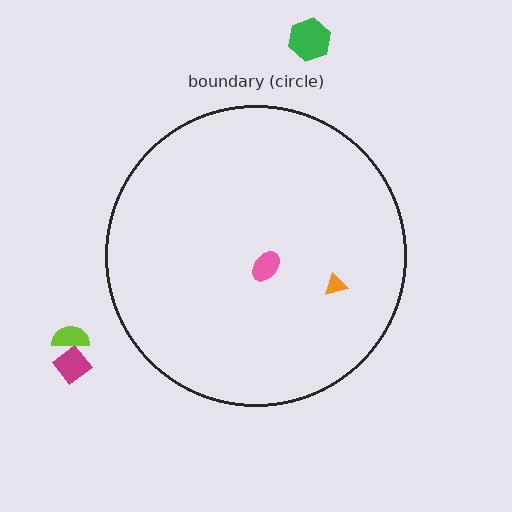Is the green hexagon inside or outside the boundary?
Outside.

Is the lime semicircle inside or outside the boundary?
Outside.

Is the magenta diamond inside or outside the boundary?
Outside.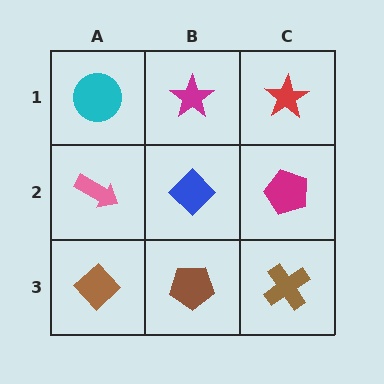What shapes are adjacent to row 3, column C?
A magenta pentagon (row 2, column C), a brown pentagon (row 3, column B).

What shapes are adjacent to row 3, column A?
A pink arrow (row 2, column A), a brown pentagon (row 3, column B).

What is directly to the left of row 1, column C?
A magenta star.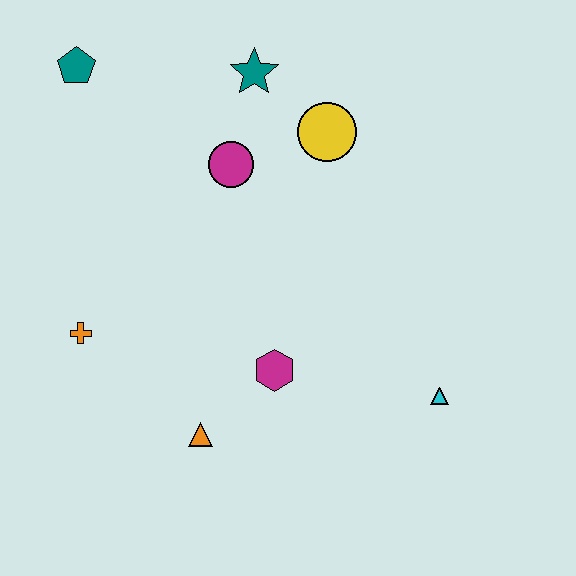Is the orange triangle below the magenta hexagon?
Yes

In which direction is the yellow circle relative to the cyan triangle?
The yellow circle is above the cyan triangle.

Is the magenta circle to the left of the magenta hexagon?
Yes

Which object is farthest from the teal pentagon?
The cyan triangle is farthest from the teal pentagon.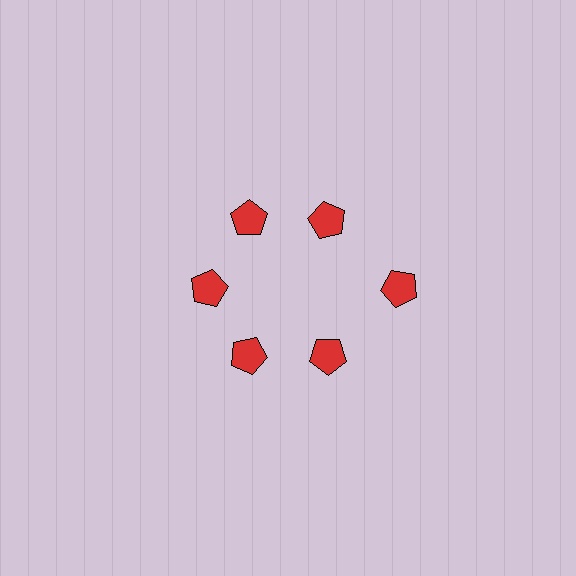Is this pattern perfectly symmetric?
No. The 6 red pentagons are arranged in a ring, but one element near the 3 o'clock position is pushed outward from the center, breaking the 6-fold rotational symmetry.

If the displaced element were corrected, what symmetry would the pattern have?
It would have 6-fold rotational symmetry — the pattern would map onto itself every 60 degrees.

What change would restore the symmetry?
The symmetry would be restored by moving it inward, back onto the ring so that all 6 pentagons sit at equal angles and equal distance from the center.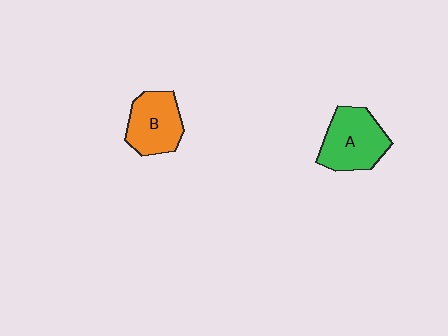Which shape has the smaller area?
Shape B (orange).